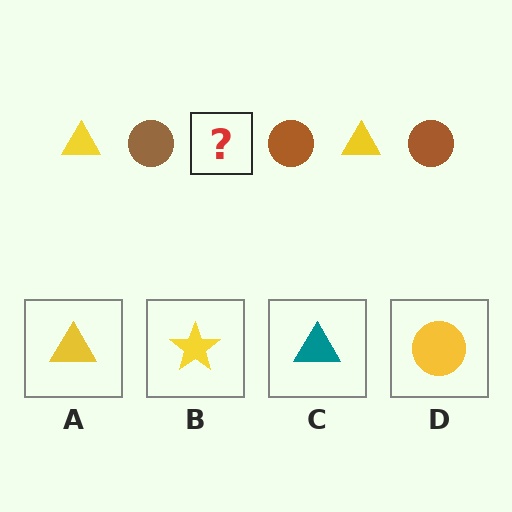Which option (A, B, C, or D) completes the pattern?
A.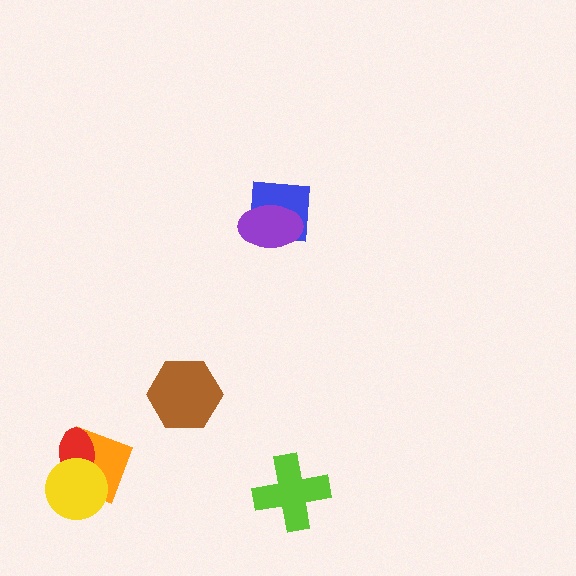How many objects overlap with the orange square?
2 objects overlap with the orange square.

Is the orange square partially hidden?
Yes, it is partially covered by another shape.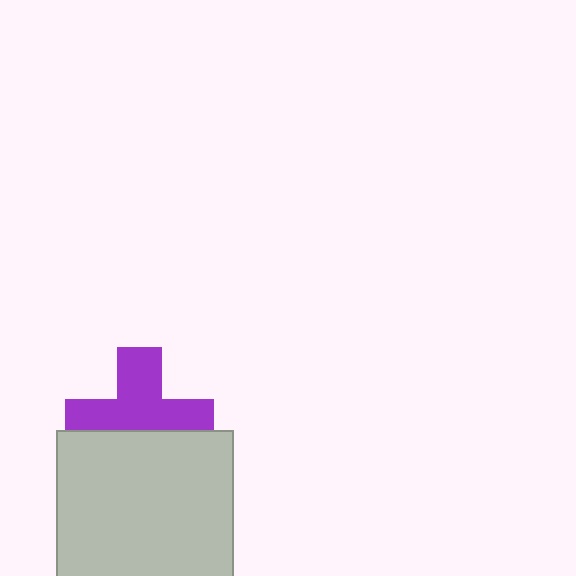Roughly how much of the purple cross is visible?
About half of it is visible (roughly 61%).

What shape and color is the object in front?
The object in front is a light gray square.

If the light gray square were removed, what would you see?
You would see the complete purple cross.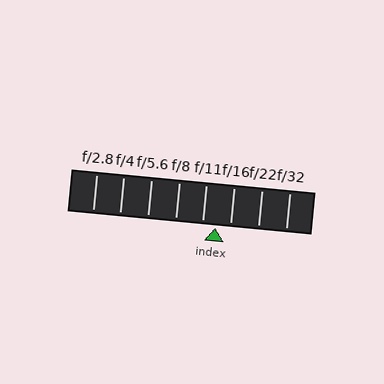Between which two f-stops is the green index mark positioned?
The index mark is between f/11 and f/16.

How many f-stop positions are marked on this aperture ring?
There are 8 f-stop positions marked.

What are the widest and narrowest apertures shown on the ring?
The widest aperture shown is f/2.8 and the narrowest is f/32.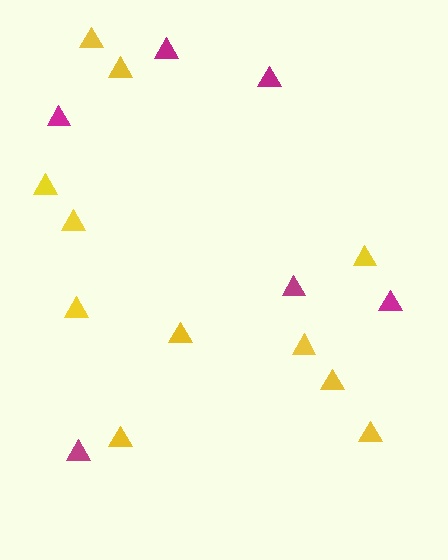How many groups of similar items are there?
There are 2 groups: one group of magenta triangles (6) and one group of yellow triangles (11).